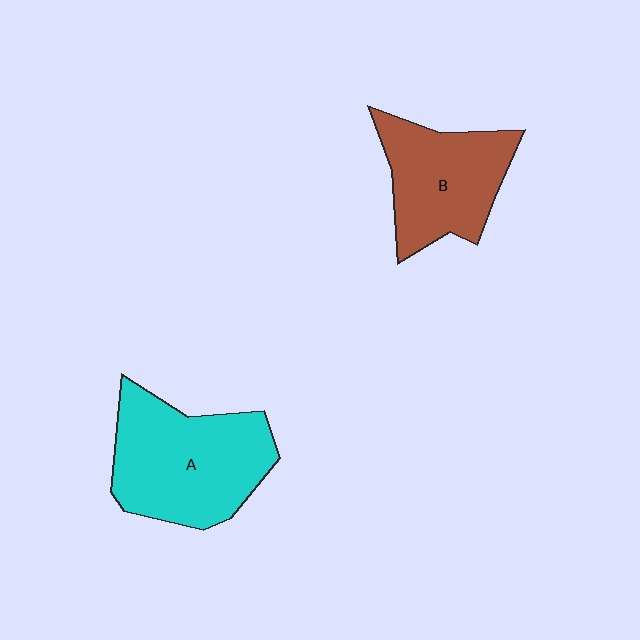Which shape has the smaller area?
Shape B (brown).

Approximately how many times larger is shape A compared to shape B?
Approximately 1.3 times.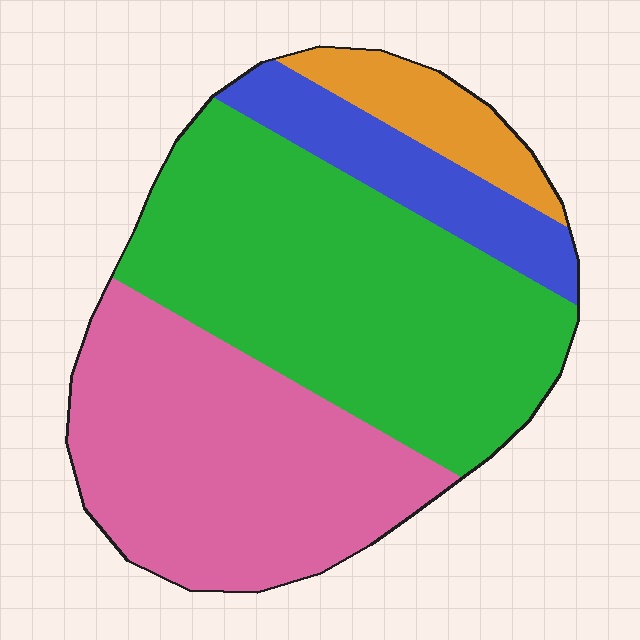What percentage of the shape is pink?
Pink takes up about three eighths (3/8) of the shape.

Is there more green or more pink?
Green.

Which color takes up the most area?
Green, at roughly 45%.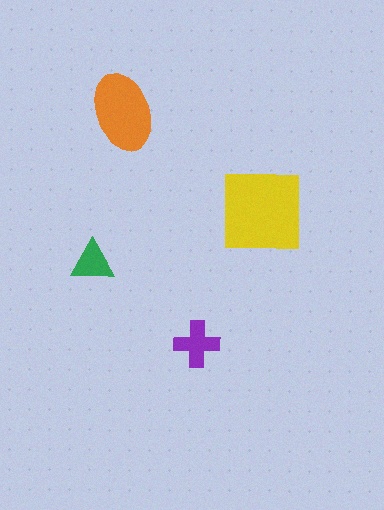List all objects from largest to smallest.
The yellow square, the orange ellipse, the purple cross, the green triangle.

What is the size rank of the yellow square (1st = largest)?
1st.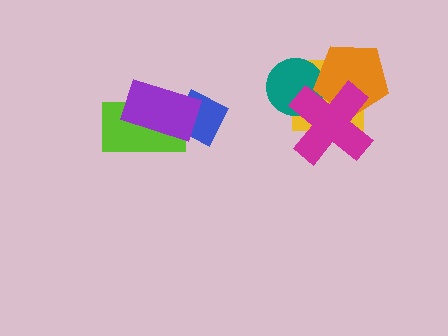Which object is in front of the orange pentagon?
The magenta cross is in front of the orange pentagon.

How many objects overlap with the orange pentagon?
3 objects overlap with the orange pentagon.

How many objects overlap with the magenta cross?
3 objects overlap with the magenta cross.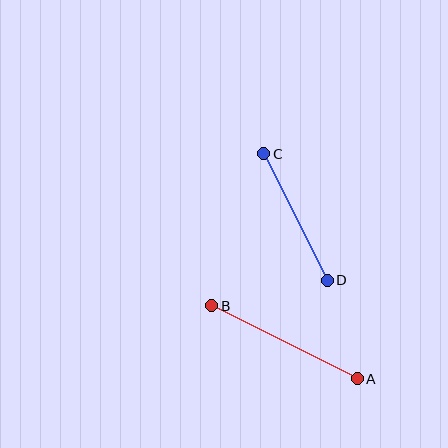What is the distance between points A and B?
The distance is approximately 163 pixels.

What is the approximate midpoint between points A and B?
The midpoint is at approximately (285, 342) pixels.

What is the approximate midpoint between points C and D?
The midpoint is at approximately (296, 217) pixels.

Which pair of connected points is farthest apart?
Points A and B are farthest apart.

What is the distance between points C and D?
The distance is approximately 142 pixels.